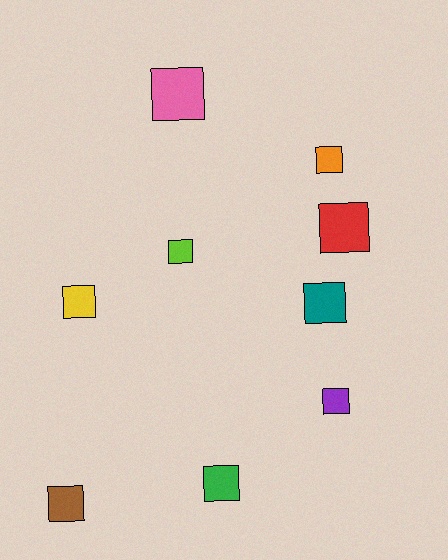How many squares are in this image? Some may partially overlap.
There are 9 squares.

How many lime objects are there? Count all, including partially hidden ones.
There is 1 lime object.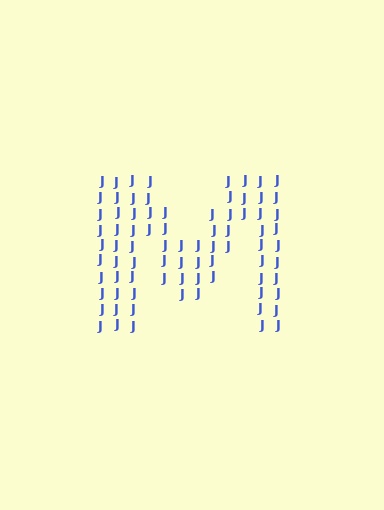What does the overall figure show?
The overall figure shows the letter M.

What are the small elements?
The small elements are letter J's.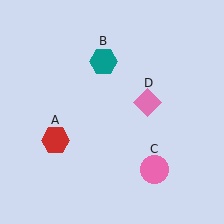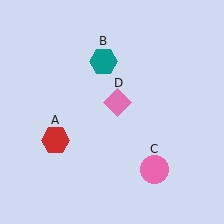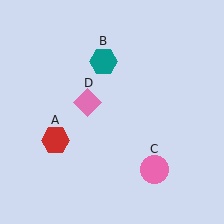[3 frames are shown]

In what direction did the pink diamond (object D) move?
The pink diamond (object D) moved left.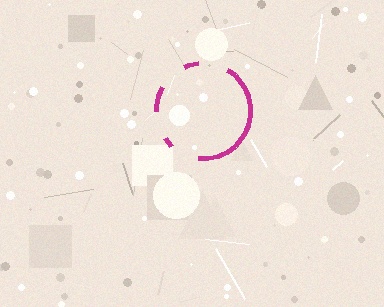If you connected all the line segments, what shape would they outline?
They would outline a circle.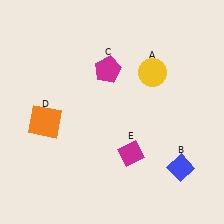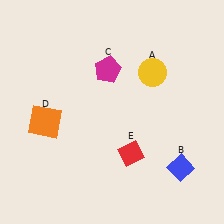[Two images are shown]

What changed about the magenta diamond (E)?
In Image 1, E is magenta. In Image 2, it changed to red.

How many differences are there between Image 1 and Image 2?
There is 1 difference between the two images.